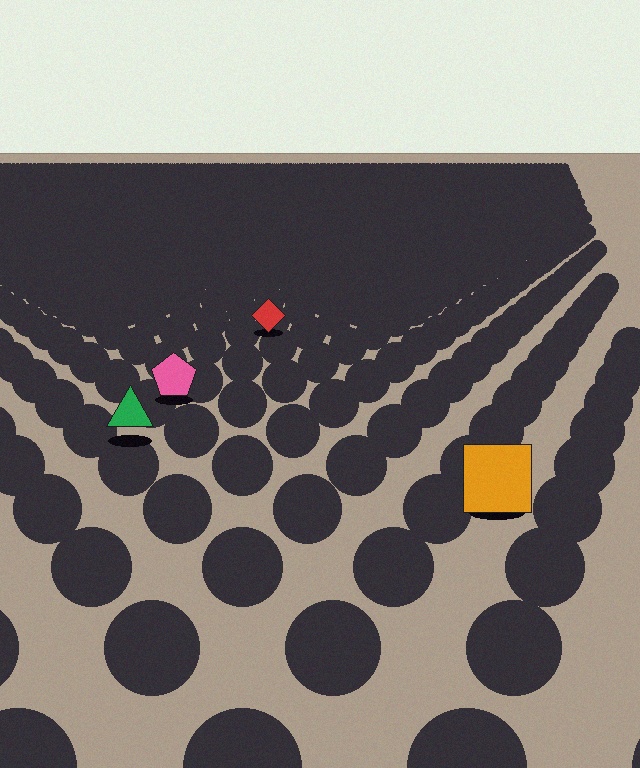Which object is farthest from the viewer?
The red diamond is farthest from the viewer. It appears smaller and the ground texture around it is denser.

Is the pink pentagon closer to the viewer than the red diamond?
Yes. The pink pentagon is closer — you can tell from the texture gradient: the ground texture is coarser near it.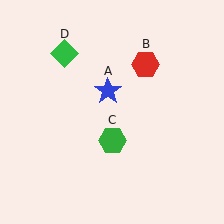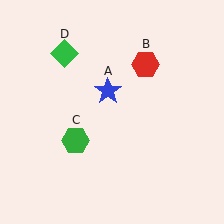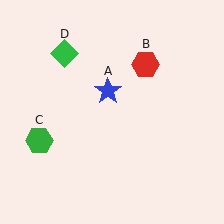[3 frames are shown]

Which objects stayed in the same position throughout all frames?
Blue star (object A) and red hexagon (object B) and green diamond (object D) remained stationary.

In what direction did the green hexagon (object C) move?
The green hexagon (object C) moved left.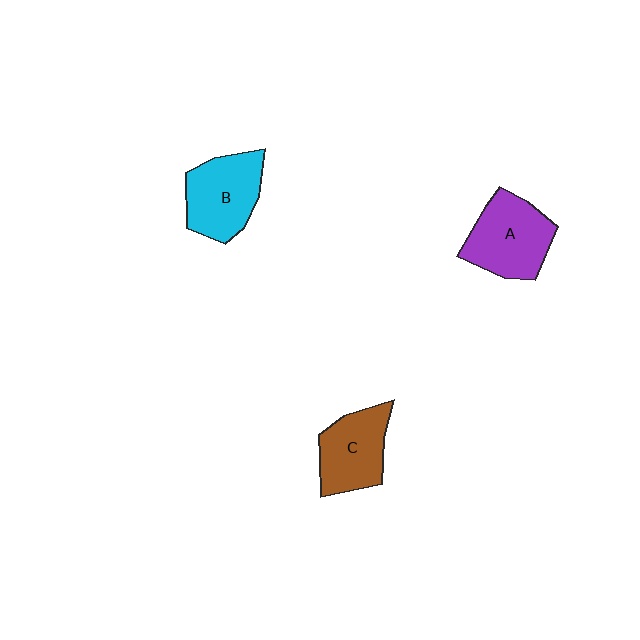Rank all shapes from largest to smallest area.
From largest to smallest: A (purple), B (cyan), C (brown).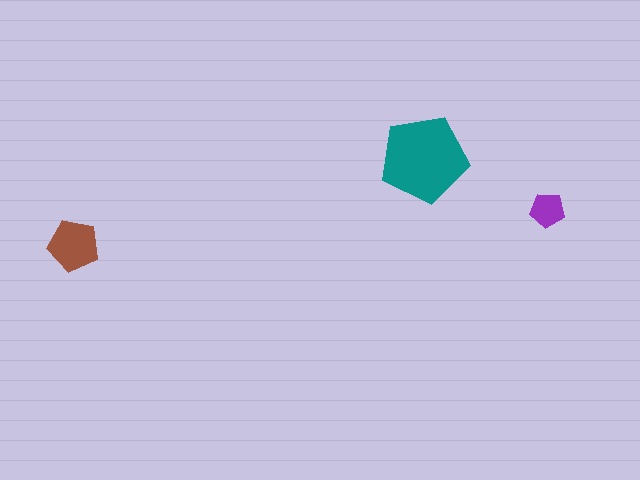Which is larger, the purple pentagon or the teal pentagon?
The teal one.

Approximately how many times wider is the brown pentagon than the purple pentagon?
About 1.5 times wider.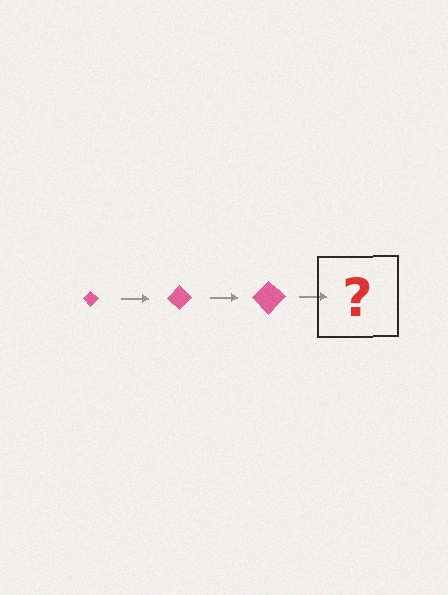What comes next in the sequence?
The next element should be a pink diamond, larger than the previous one.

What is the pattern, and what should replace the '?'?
The pattern is that the diamond gets progressively larger each step. The '?' should be a pink diamond, larger than the previous one.